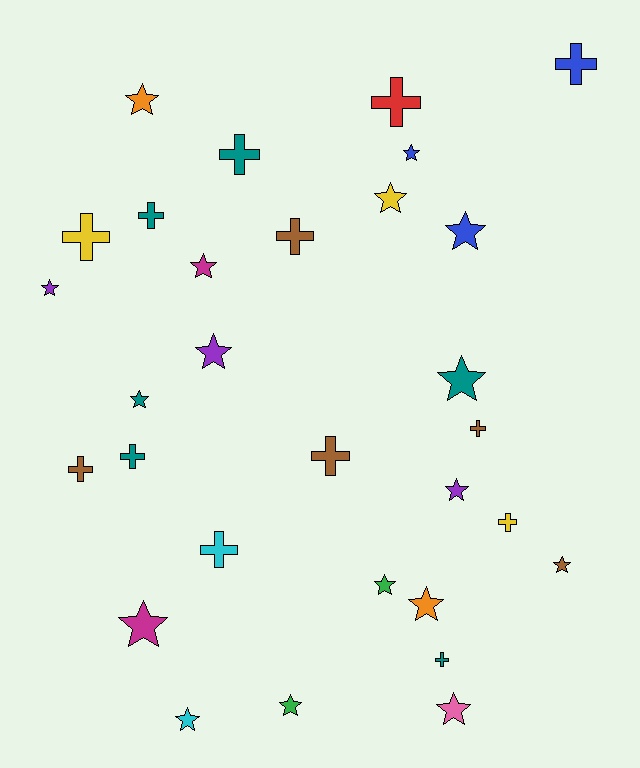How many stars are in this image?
There are 17 stars.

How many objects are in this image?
There are 30 objects.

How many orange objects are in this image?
There are 2 orange objects.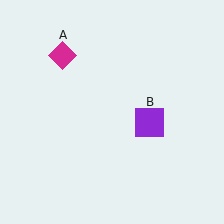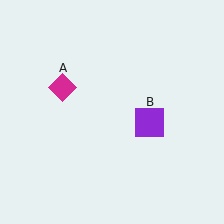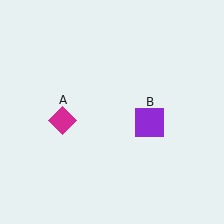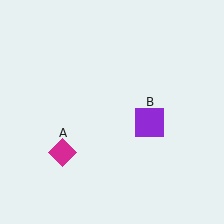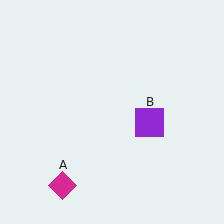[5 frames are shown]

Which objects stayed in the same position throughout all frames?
Purple square (object B) remained stationary.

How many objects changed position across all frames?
1 object changed position: magenta diamond (object A).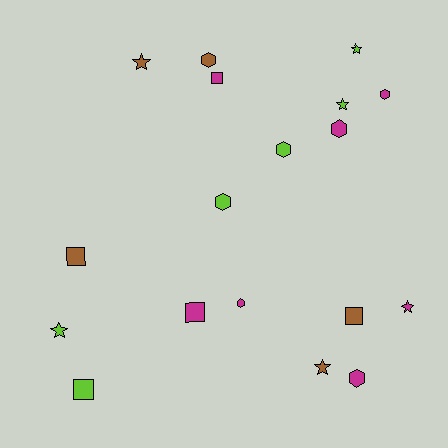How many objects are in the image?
There are 18 objects.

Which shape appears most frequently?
Hexagon, with 7 objects.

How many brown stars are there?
There are 2 brown stars.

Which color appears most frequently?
Magenta, with 7 objects.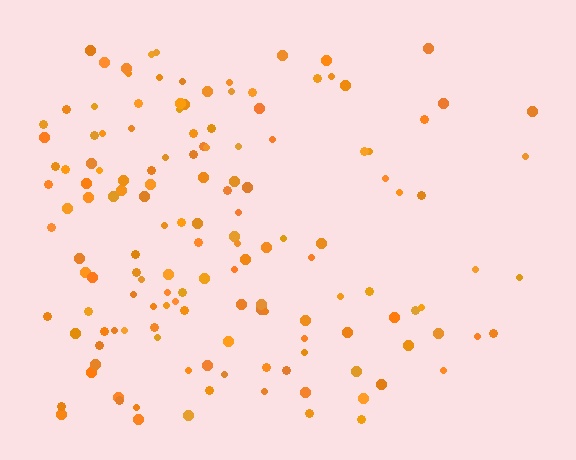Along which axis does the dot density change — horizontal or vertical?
Horizontal.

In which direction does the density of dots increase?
From right to left, with the left side densest.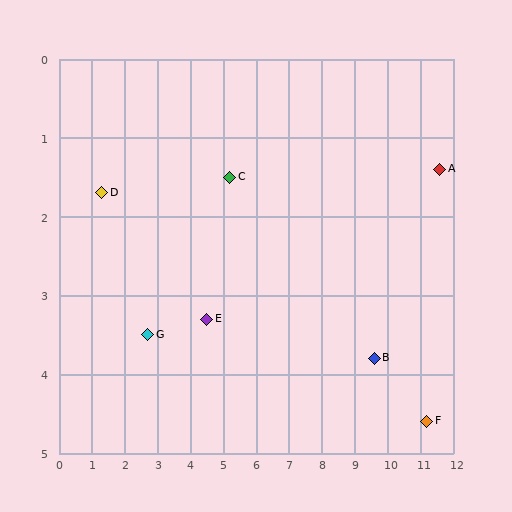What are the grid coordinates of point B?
Point B is at approximately (9.6, 3.8).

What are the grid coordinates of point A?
Point A is at approximately (11.6, 1.4).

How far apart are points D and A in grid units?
Points D and A are about 10.3 grid units apart.